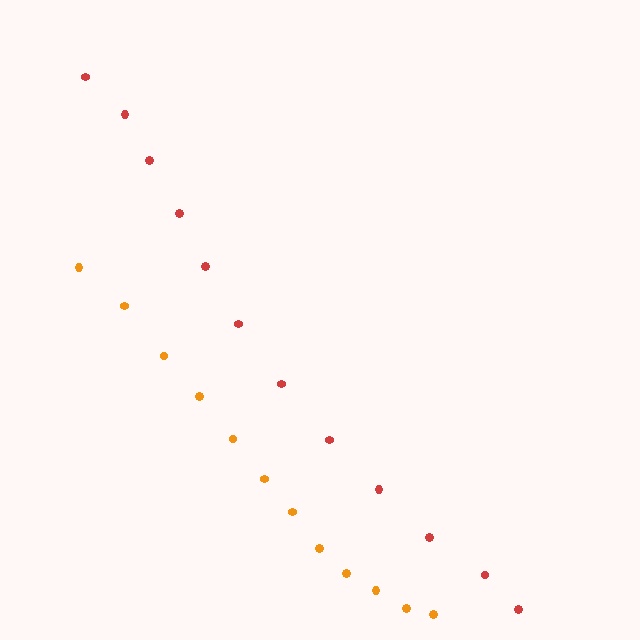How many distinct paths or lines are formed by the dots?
There are 2 distinct paths.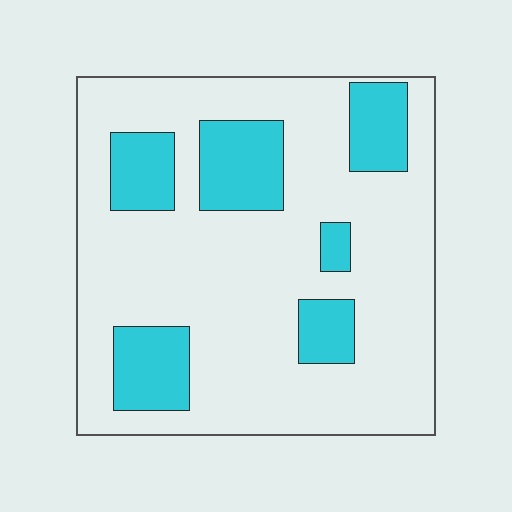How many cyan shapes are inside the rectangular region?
6.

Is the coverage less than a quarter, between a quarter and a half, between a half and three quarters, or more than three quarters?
Less than a quarter.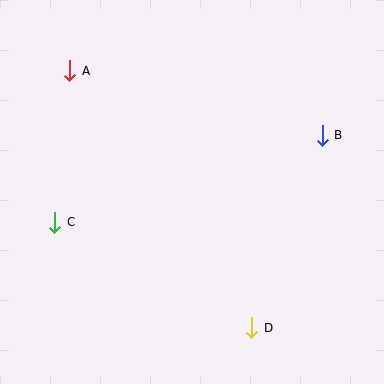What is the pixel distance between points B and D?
The distance between B and D is 205 pixels.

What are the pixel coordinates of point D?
Point D is at (252, 328).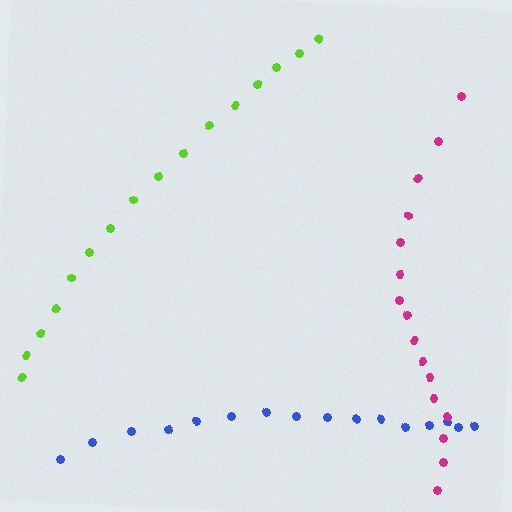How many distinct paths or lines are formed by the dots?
There are 3 distinct paths.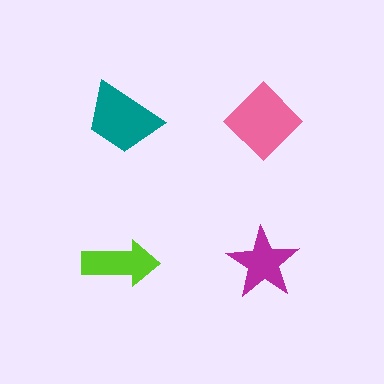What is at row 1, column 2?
A pink diamond.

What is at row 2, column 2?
A magenta star.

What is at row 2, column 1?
A lime arrow.